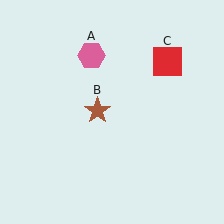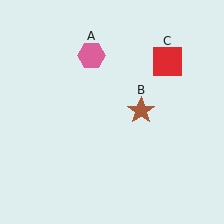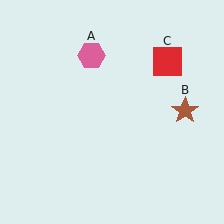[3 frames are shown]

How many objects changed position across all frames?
1 object changed position: brown star (object B).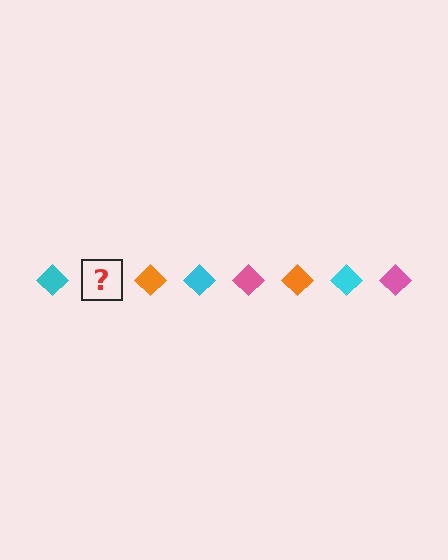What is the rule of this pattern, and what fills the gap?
The rule is that the pattern cycles through cyan, pink, orange diamonds. The gap should be filled with a pink diamond.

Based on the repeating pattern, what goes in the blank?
The blank should be a pink diamond.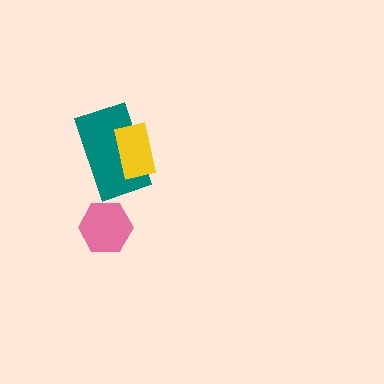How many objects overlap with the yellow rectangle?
1 object overlaps with the yellow rectangle.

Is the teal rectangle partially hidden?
Yes, it is partially covered by another shape.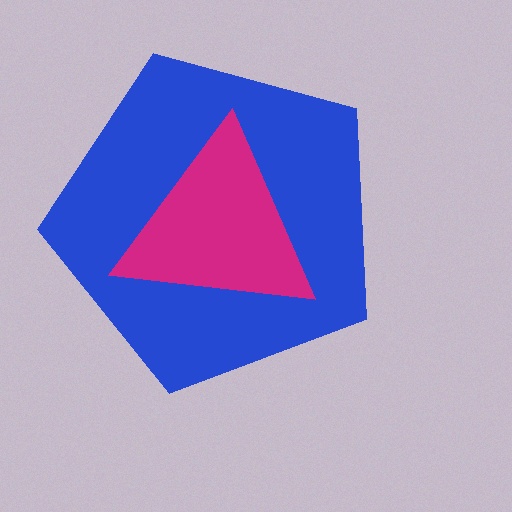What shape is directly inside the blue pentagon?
The magenta triangle.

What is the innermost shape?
The magenta triangle.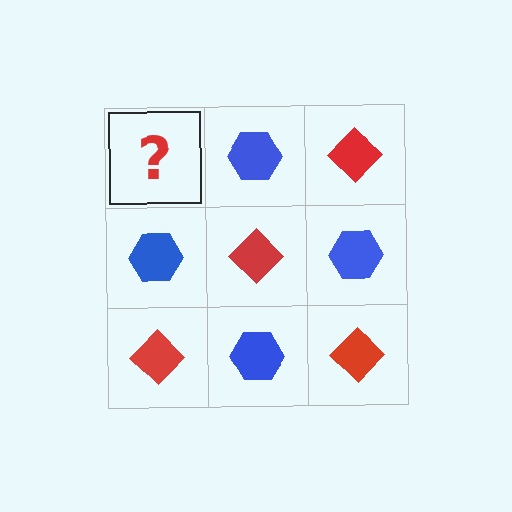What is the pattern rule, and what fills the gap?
The rule is that it alternates red diamond and blue hexagon in a checkerboard pattern. The gap should be filled with a red diamond.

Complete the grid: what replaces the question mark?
The question mark should be replaced with a red diamond.